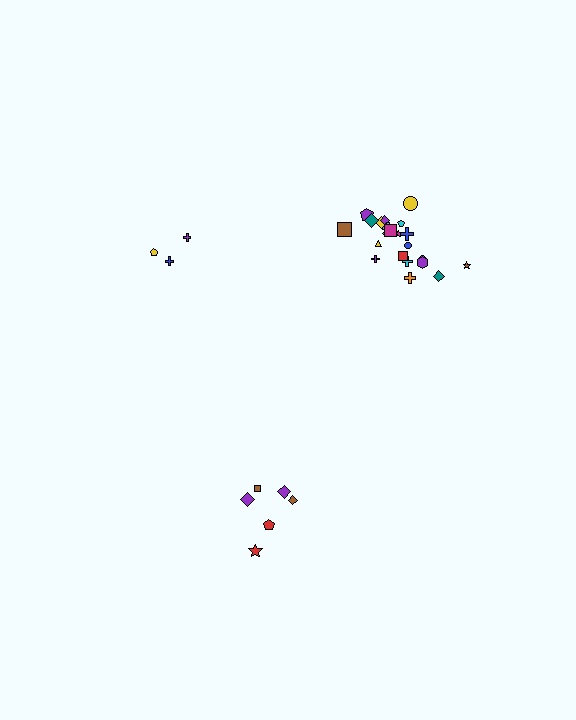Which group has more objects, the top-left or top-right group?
The top-right group.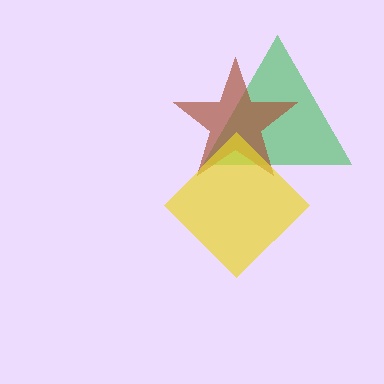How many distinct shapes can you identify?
There are 3 distinct shapes: a green triangle, a brown star, a yellow diamond.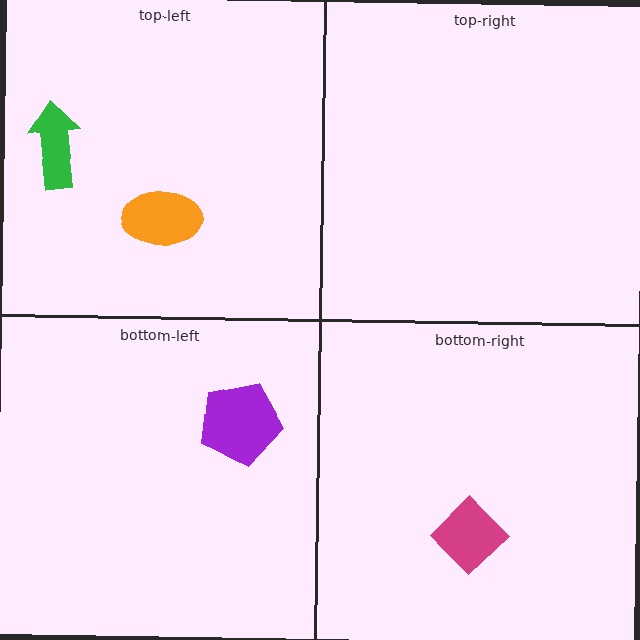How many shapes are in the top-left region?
2.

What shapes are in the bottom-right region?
The magenta diamond.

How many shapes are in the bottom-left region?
1.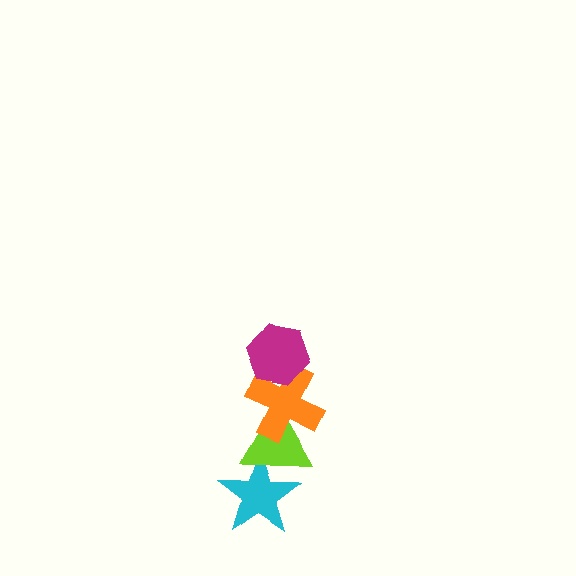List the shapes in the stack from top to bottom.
From top to bottom: the magenta hexagon, the orange cross, the lime triangle, the cyan star.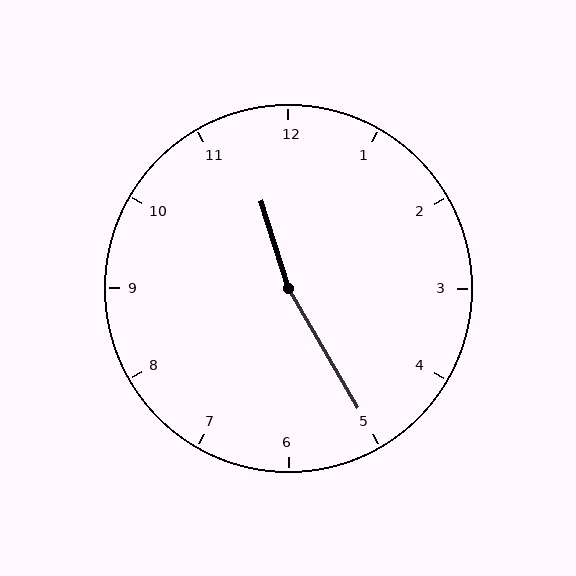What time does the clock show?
11:25.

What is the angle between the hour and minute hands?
Approximately 168 degrees.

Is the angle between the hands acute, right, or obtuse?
It is obtuse.